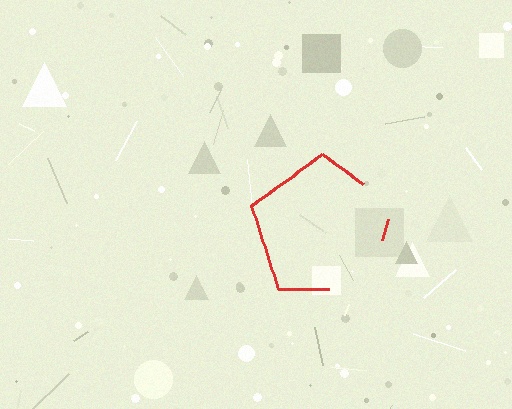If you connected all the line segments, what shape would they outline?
They would outline a pentagon.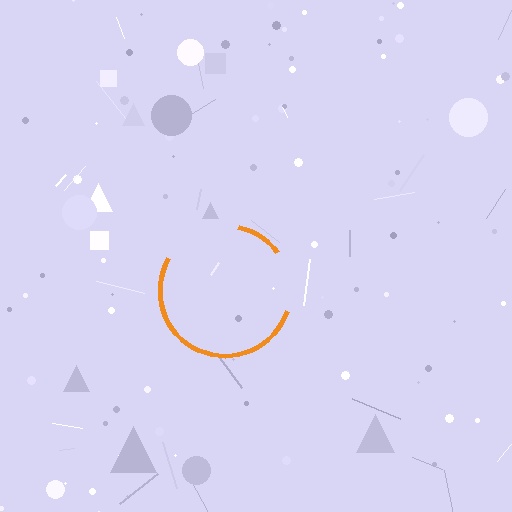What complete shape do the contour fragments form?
The contour fragments form a circle.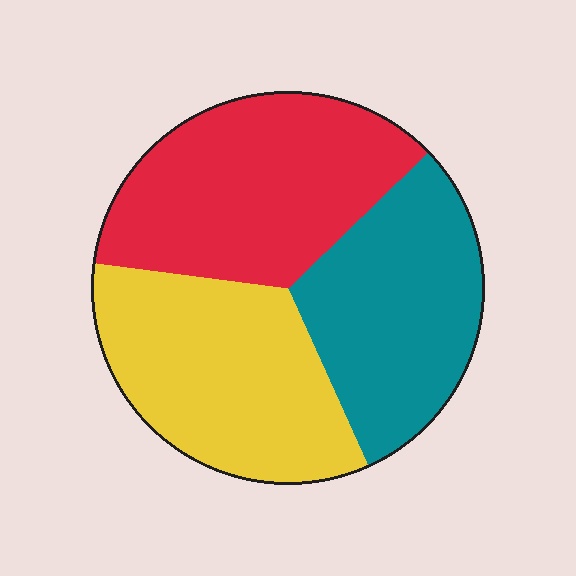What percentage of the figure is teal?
Teal takes up about one third (1/3) of the figure.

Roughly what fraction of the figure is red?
Red covers roughly 35% of the figure.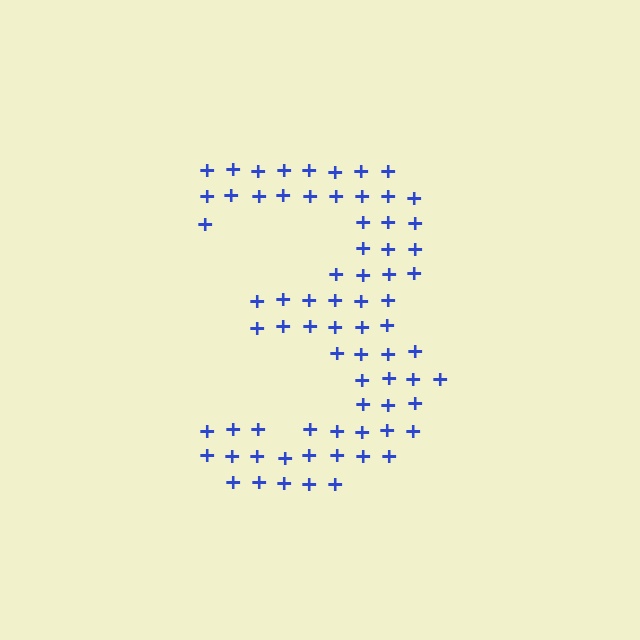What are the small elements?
The small elements are plus signs.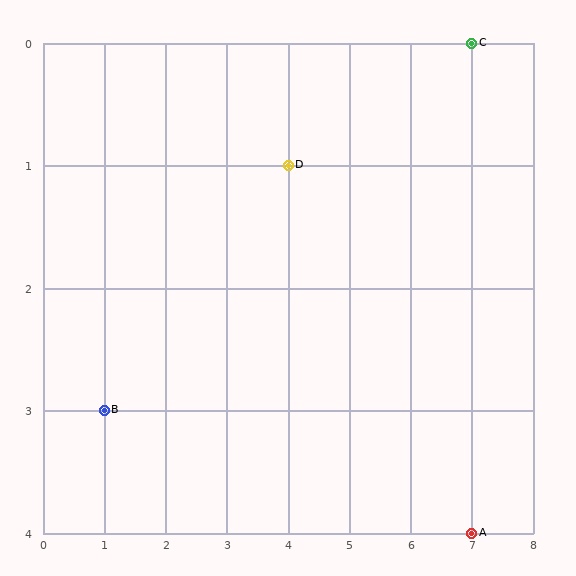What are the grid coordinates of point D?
Point D is at grid coordinates (4, 1).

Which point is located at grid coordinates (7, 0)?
Point C is at (7, 0).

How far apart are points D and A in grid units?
Points D and A are 3 columns and 3 rows apart (about 4.2 grid units diagonally).